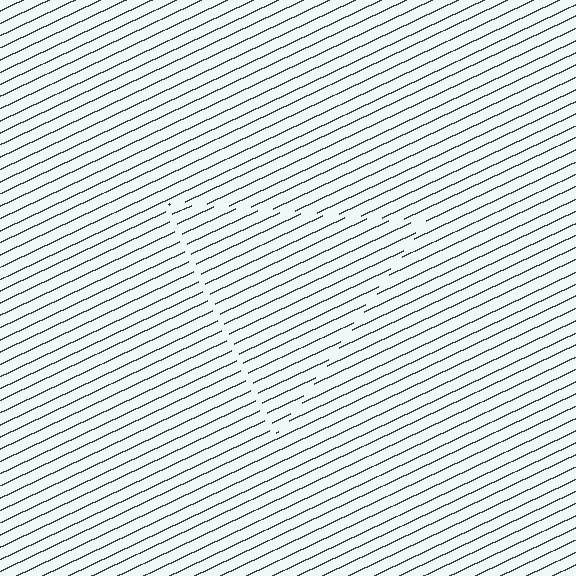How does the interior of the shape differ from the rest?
The interior of the shape contains the same grating, shifted by half a period — the contour is defined by the phase discontinuity where line-ends from the inner and outer gratings abut.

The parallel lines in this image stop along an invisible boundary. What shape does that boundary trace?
An illusory triangle. The interior of the shape contains the same grating, shifted by half a period — the contour is defined by the phase discontinuity where line-ends from the inner and outer gratings abut.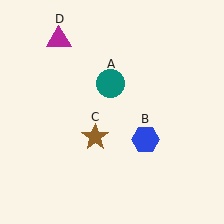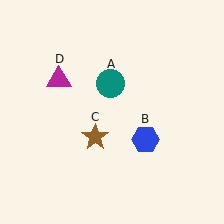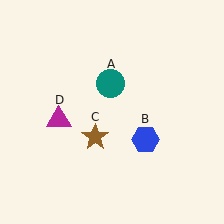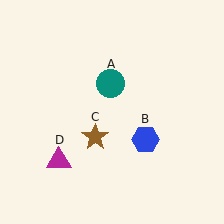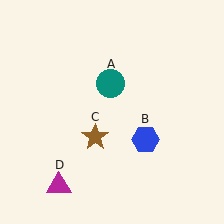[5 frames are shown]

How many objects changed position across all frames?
1 object changed position: magenta triangle (object D).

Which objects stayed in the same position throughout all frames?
Teal circle (object A) and blue hexagon (object B) and brown star (object C) remained stationary.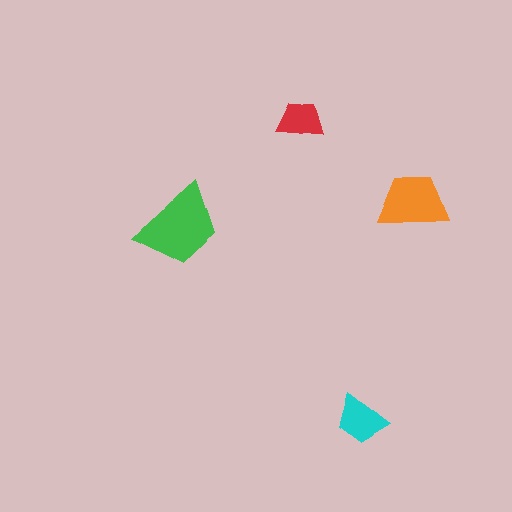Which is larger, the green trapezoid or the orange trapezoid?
The green one.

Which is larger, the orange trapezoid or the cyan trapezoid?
The orange one.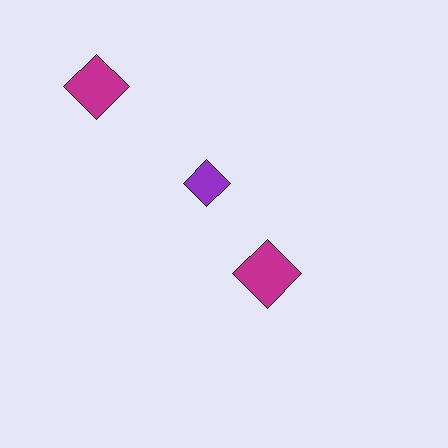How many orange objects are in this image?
There are no orange objects.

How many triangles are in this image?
There are no triangles.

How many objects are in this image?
There are 3 objects.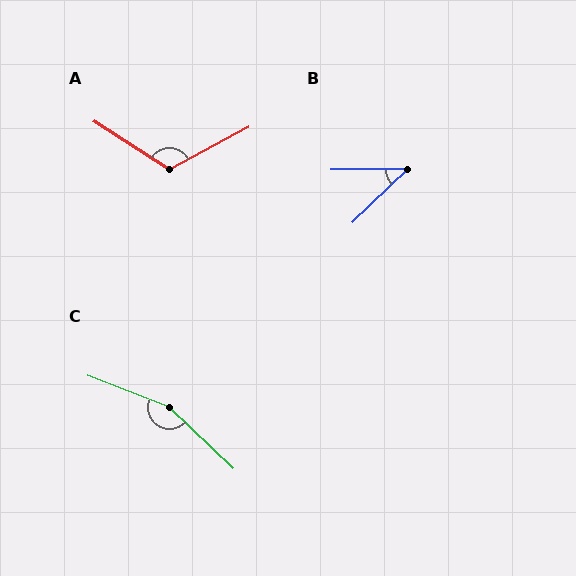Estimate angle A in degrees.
Approximately 120 degrees.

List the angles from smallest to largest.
B (43°), A (120°), C (158°).